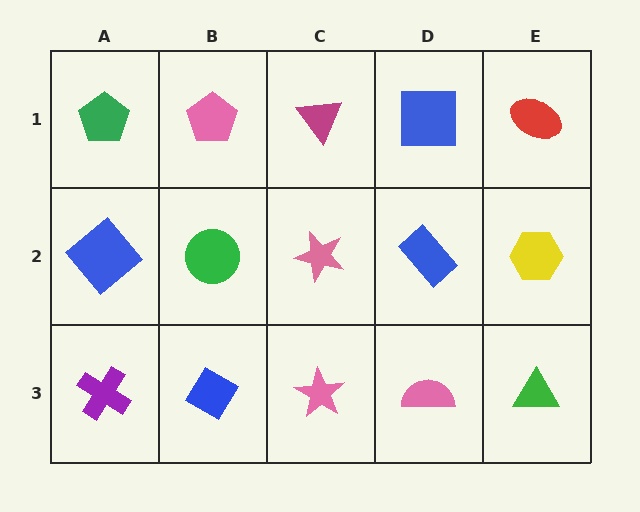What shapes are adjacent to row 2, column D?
A blue square (row 1, column D), a pink semicircle (row 3, column D), a pink star (row 2, column C), a yellow hexagon (row 2, column E).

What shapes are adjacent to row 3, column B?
A green circle (row 2, column B), a purple cross (row 3, column A), a pink star (row 3, column C).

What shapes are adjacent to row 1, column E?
A yellow hexagon (row 2, column E), a blue square (row 1, column D).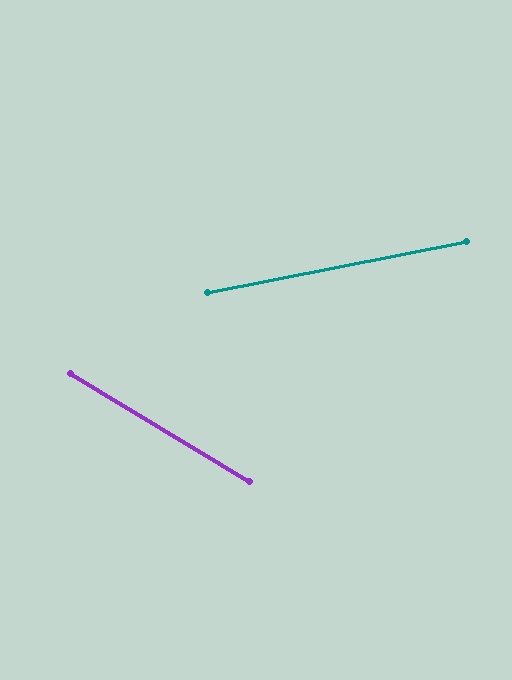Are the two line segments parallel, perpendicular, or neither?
Neither parallel nor perpendicular — they differ by about 42°.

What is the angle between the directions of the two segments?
Approximately 42 degrees.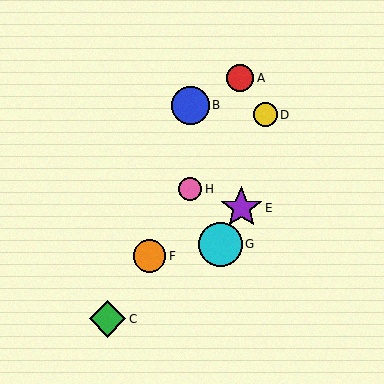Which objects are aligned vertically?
Objects B, H are aligned vertically.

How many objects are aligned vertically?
2 objects (B, H) are aligned vertically.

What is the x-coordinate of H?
Object H is at x≈190.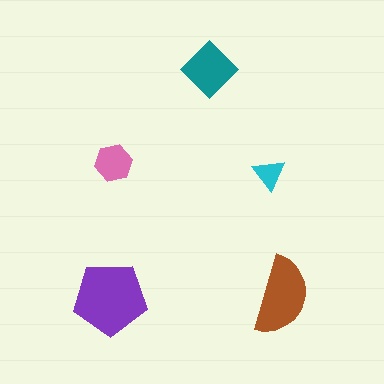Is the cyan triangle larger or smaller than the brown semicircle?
Smaller.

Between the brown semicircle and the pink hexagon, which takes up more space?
The brown semicircle.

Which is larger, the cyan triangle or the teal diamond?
The teal diamond.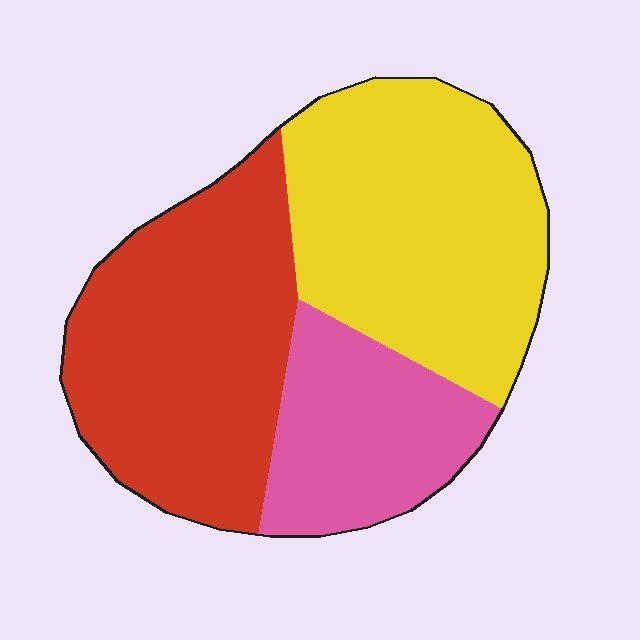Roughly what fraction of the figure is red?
Red covers about 40% of the figure.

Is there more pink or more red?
Red.